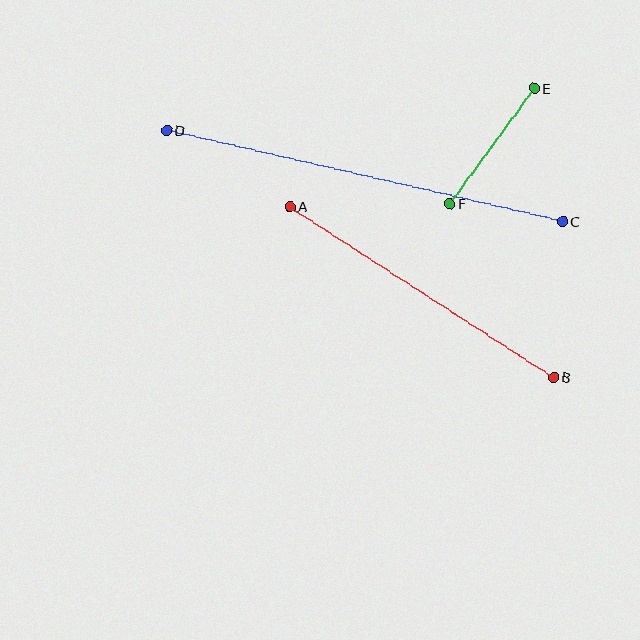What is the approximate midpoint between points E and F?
The midpoint is at approximately (492, 146) pixels.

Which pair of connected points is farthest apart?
Points C and D are farthest apart.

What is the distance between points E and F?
The distance is approximately 143 pixels.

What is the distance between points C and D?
The distance is approximately 406 pixels.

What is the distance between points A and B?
The distance is approximately 314 pixels.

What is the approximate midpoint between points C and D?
The midpoint is at approximately (365, 176) pixels.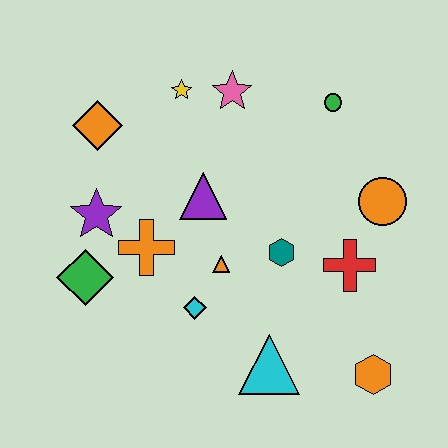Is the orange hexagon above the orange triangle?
No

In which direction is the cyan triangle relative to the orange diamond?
The cyan triangle is below the orange diamond.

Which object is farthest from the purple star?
The orange hexagon is farthest from the purple star.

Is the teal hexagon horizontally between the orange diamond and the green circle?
Yes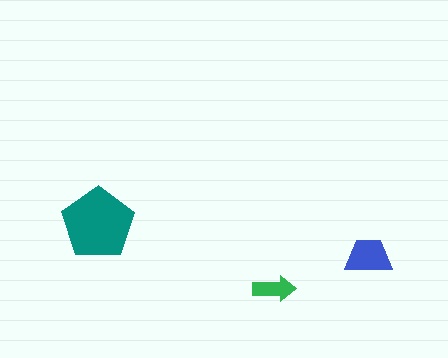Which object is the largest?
The teal pentagon.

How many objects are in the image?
There are 3 objects in the image.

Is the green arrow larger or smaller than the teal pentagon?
Smaller.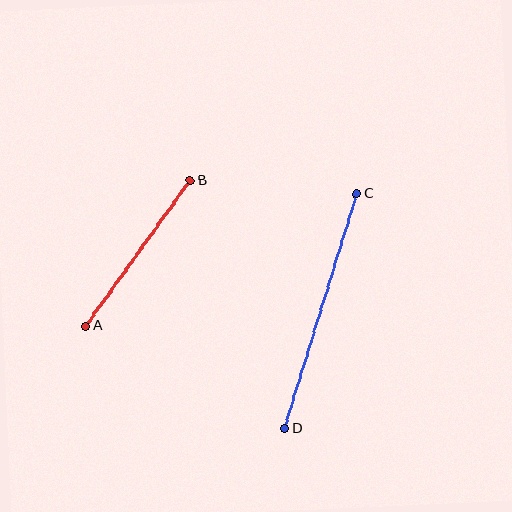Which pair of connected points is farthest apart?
Points C and D are farthest apart.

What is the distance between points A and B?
The distance is approximately 179 pixels.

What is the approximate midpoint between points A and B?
The midpoint is at approximately (138, 253) pixels.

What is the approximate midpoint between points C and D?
The midpoint is at approximately (321, 311) pixels.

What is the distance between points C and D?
The distance is approximately 246 pixels.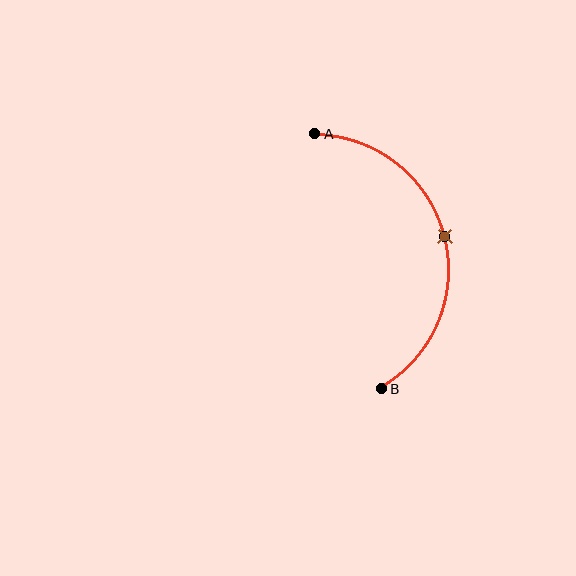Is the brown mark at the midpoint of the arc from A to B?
Yes. The brown mark lies on the arc at equal arc-length from both A and B — it is the arc midpoint.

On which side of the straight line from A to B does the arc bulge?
The arc bulges to the right of the straight line connecting A and B.